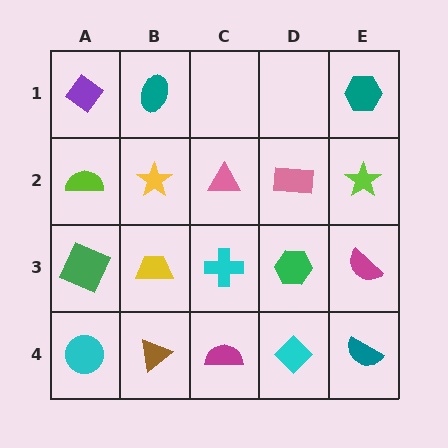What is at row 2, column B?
A yellow star.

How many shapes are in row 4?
5 shapes.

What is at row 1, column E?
A teal hexagon.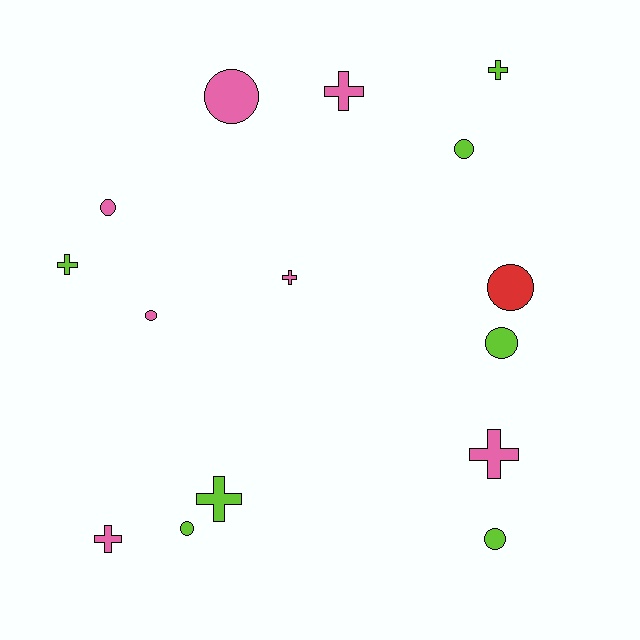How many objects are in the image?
There are 15 objects.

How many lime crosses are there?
There are 3 lime crosses.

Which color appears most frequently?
Pink, with 7 objects.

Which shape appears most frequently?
Circle, with 8 objects.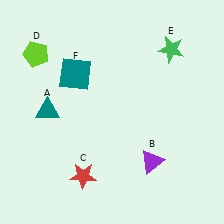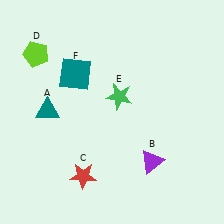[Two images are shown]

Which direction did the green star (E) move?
The green star (E) moved left.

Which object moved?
The green star (E) moved left.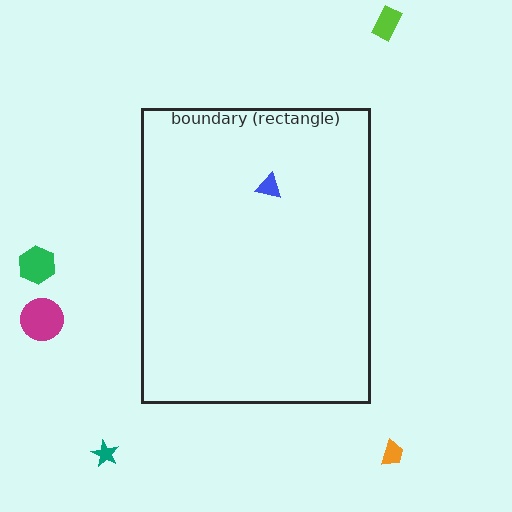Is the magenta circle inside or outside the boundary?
Outside.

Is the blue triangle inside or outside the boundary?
Inside.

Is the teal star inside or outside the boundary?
Outside.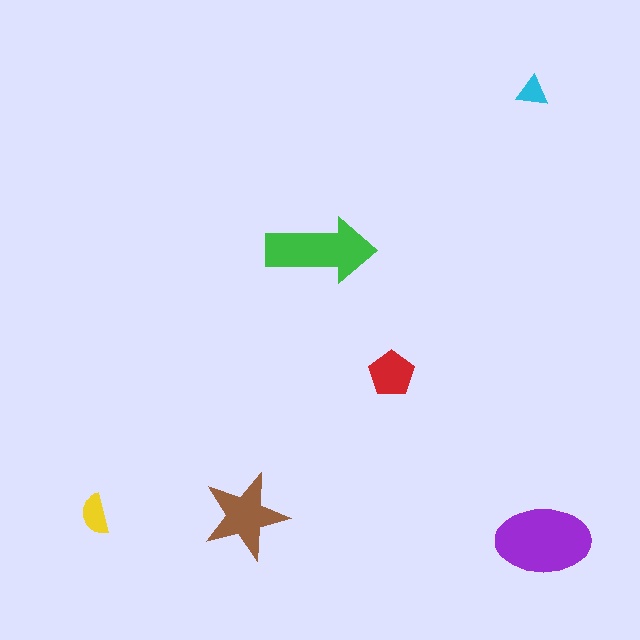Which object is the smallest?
The cyan triangle.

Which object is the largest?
The purple ellipse.